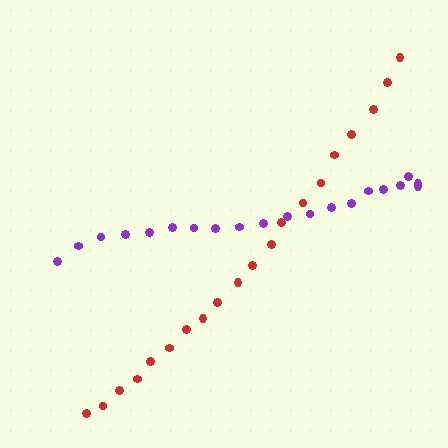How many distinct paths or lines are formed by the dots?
There are 2 distinct paths.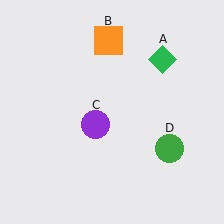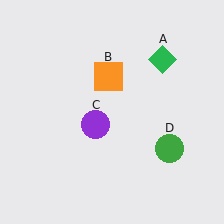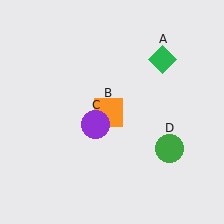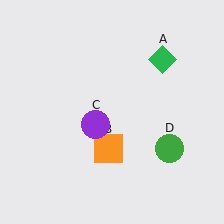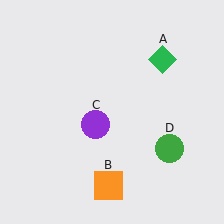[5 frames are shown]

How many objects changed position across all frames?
1 object changed position: orange square (object B).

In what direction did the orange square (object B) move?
The orange square (object B) moved down.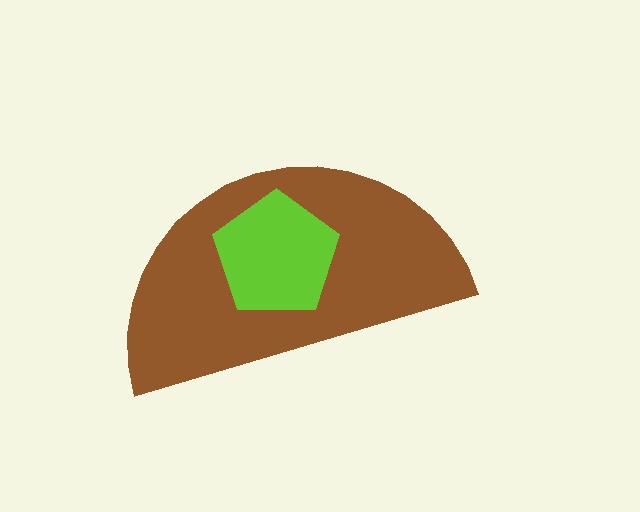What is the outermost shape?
The brown semicircle.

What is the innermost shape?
The lime pentagon.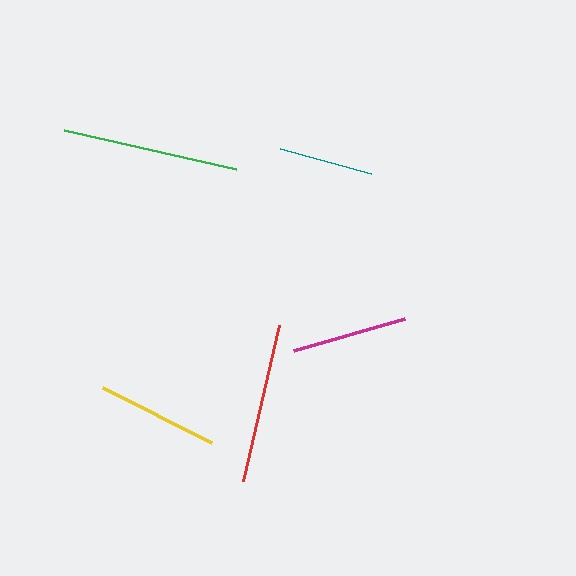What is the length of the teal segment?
The teal segment is approximately 94 pixels long.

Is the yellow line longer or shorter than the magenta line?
The yellow line is longer than the magenta line.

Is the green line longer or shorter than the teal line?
The green line is longer than the teal line.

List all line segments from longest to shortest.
From longest to shortest: green, red, yellow, magenta, teal.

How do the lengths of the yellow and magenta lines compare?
The yellow and magenta lines are approximately the same length.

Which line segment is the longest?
The green line is the longest at approximately 176 pixels.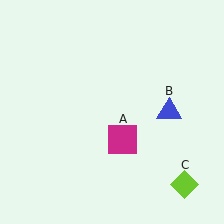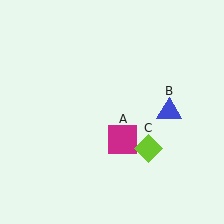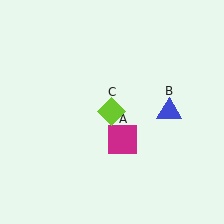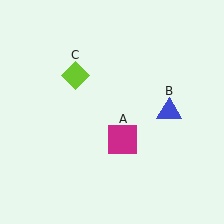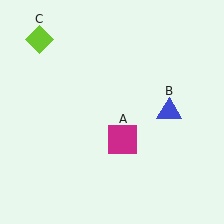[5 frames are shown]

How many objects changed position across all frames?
1 object changed position: lime diamond (object C).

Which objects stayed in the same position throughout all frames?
Magenta square (object A) and blue triangle (object B) remained stationary.